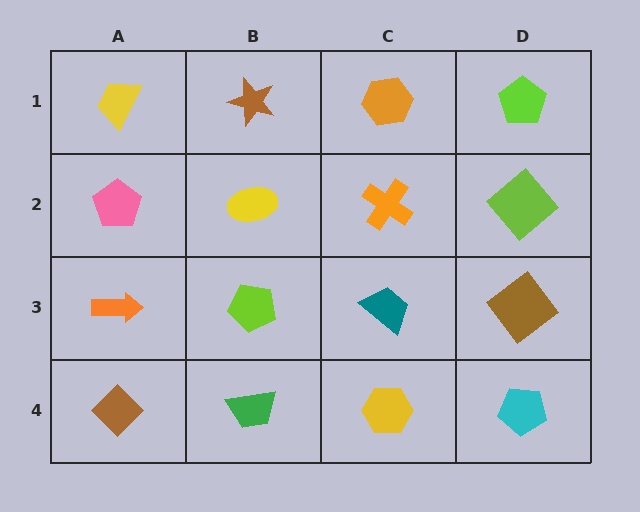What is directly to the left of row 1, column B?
A yellow trapezoid.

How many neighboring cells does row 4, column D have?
2.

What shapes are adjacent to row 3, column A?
A pink pentagon (row 2, column A), a brown diamond (row 4, column A), a lime pentagon (row 3, column B).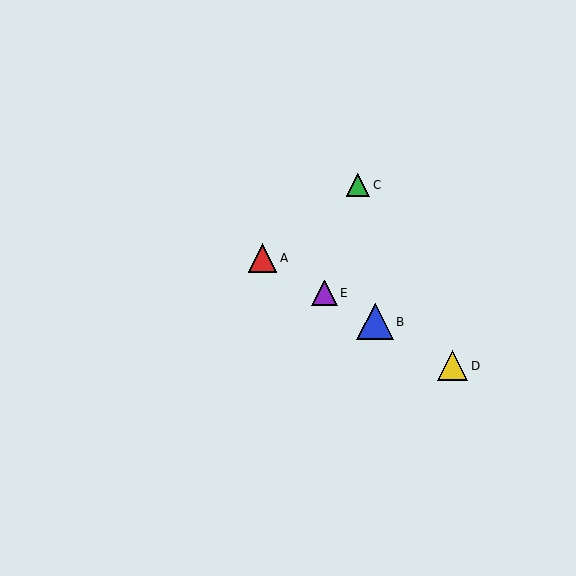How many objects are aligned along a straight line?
4 objects (A, B, D, E) are aligned along a straight line.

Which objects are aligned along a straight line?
Objects A, B, D, E are aligned along a straight line.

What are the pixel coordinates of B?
Object B is at (375, 322).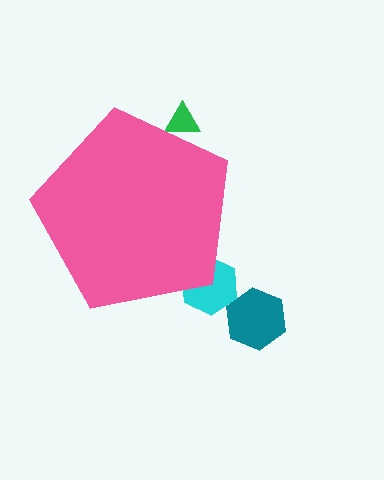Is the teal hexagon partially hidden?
No, the teal hexagon is fully visible.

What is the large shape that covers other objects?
A pink pentagon.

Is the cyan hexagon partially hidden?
Yes, the cyan hexagon is partially hidden behind the pink pentagon.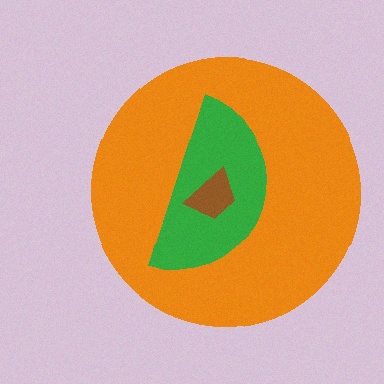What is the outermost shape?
The orange circle.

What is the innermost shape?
The brown trapezoid.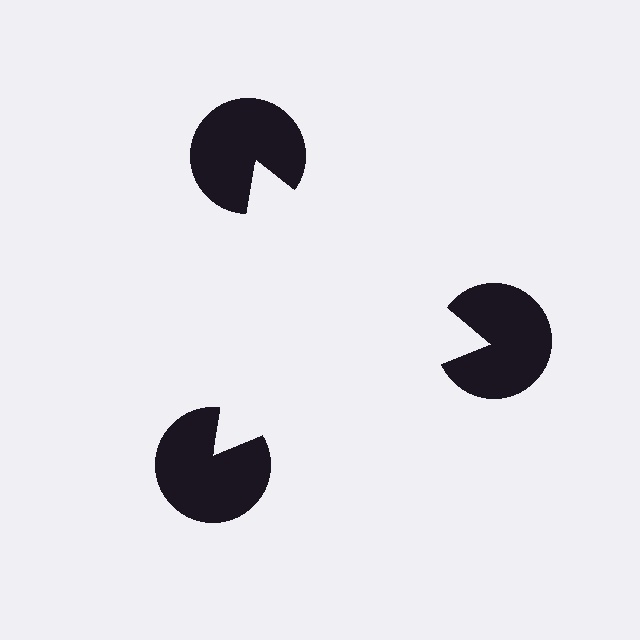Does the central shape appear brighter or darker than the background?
It typically appears slightly brighter than the background, even though no actual brightness change is drawn.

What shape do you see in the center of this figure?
An illusory triangle — its edges are inferred from the aligned wedge cuts in the pac-man discs, not physically drawn.